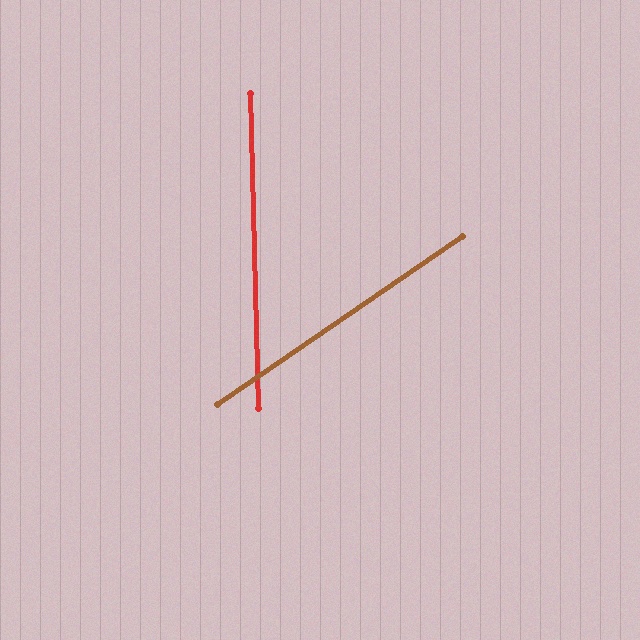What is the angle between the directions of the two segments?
Approximately 57 degrees.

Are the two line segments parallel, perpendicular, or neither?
Neither parallel nor perpendicular — they differ by about 57°.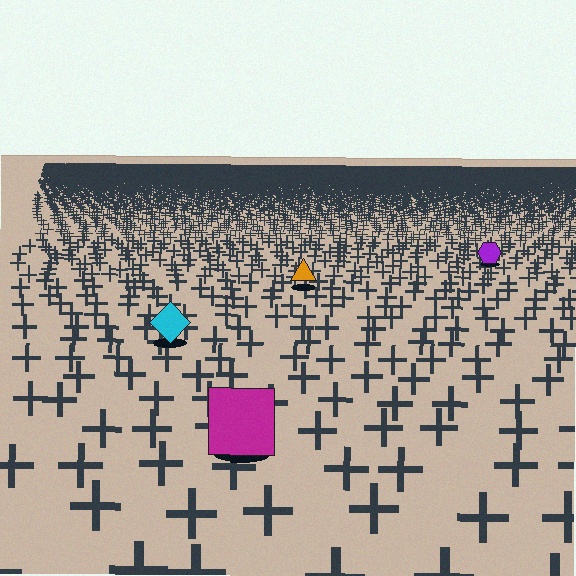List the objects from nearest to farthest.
From nearest to farthest: the magenta square, the cyan diamond, the orange triangle, the purple hexagon.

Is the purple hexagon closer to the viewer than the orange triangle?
No. The orange triangle is closer — you can tell from the texture gradient: the ground texture is coarser near it.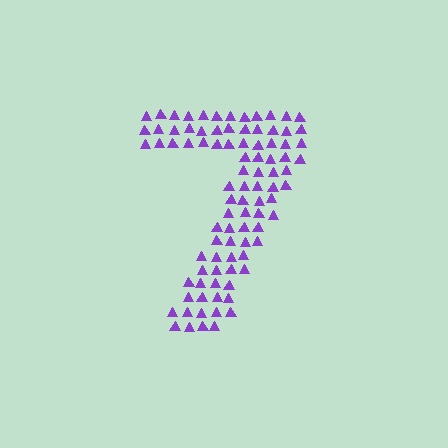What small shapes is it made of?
It is made of small triangles.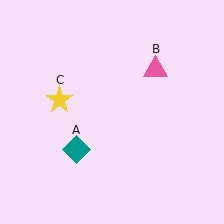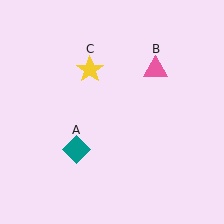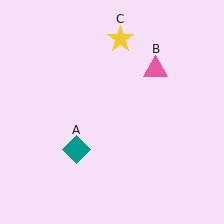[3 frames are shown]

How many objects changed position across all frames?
1 object changed position: yellow star (object C).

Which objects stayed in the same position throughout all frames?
Teal diamond (object A) and pink triangle (object B) remained stationary.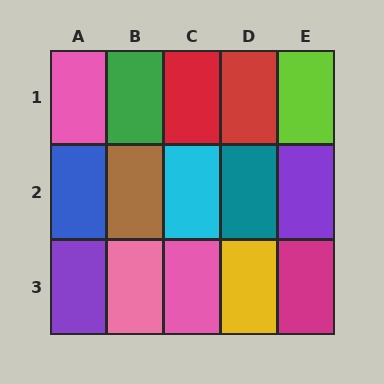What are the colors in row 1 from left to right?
Pink, green, red, red, lime.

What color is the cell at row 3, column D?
Yellow.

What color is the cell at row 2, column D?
Teal.